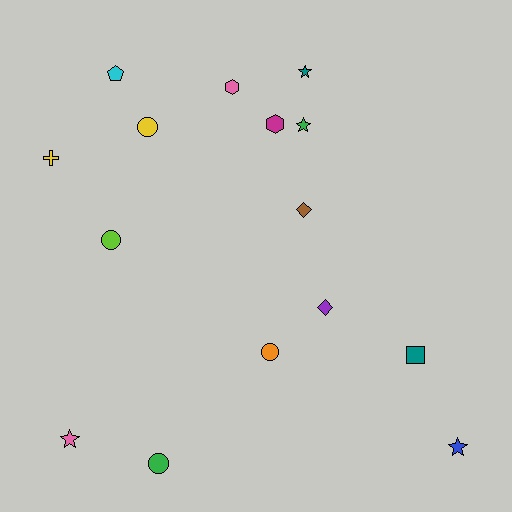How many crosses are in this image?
There is 1 cross.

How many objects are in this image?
There are 15 objects.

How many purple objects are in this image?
There is 1 purple object.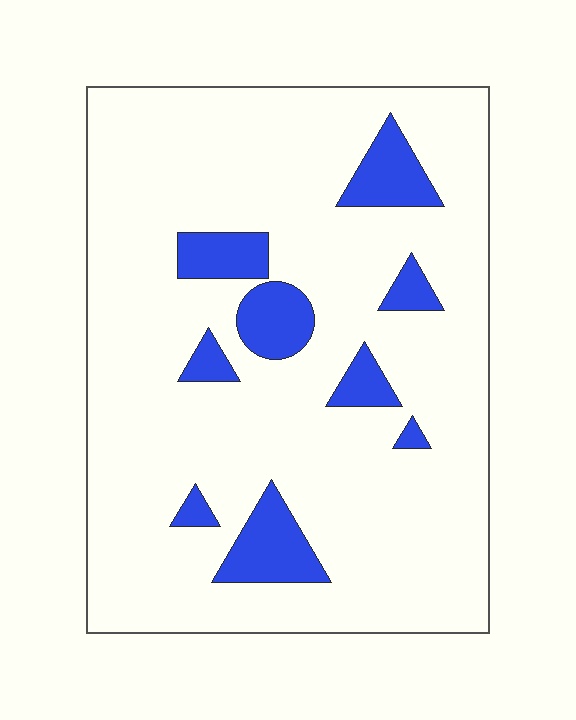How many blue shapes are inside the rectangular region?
9.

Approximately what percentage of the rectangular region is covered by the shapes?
Approximately 15%.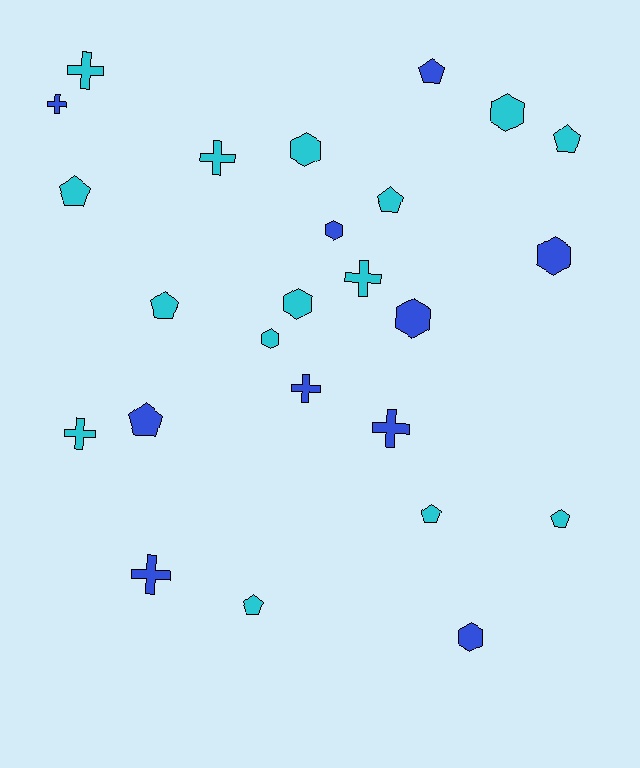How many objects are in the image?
There are 25 objects.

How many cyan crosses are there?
There are 4 cyan crosses.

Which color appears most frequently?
Cyan, with 15 objects.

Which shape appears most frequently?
Pentagon, with 9 objects.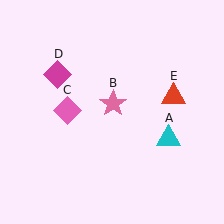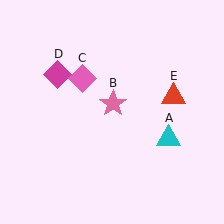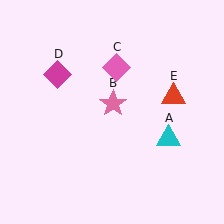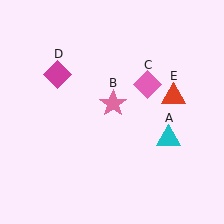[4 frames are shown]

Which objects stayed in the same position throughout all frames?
Cyan triangle (object A) and pink star (object B) and magenta diamond (object D) and red triangle (object E) remained stationary.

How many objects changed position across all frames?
1 object changed position: pink diamond (object C).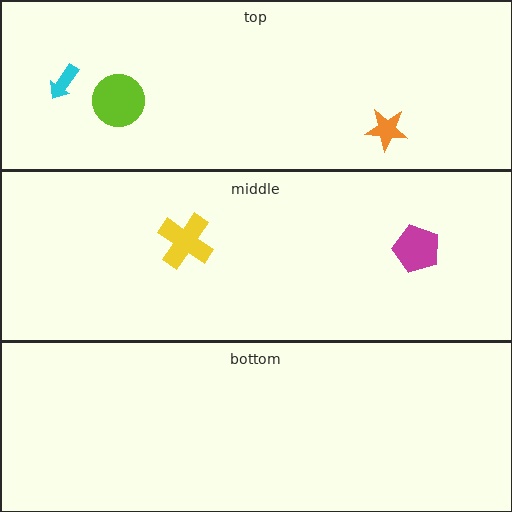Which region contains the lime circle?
The top region.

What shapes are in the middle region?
The yellow cross, the magenta pentagon.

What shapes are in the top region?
The cyan arrow, the orange star, the lime circle.